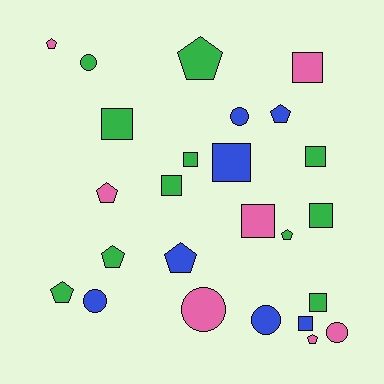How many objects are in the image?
There are 25 objects.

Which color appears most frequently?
Green, with 11 objects.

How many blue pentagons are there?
There are 2 blue pentagons.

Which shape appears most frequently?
Square, with 10 objects.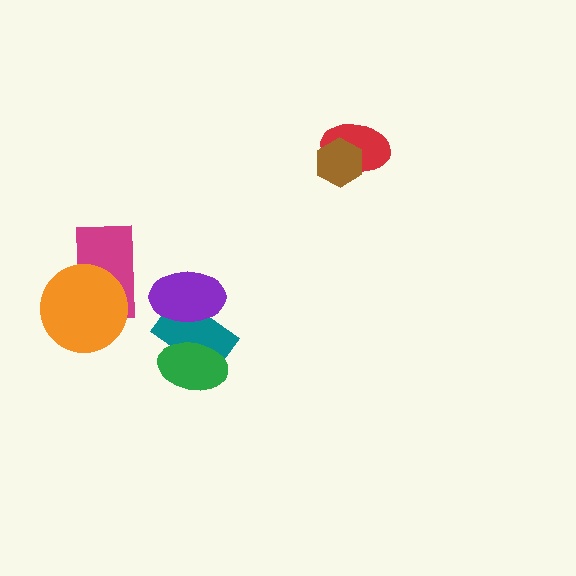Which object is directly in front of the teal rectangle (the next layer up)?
The purple ellipse is directly in front of the teal rectangle.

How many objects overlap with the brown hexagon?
1 object overlaps with the brown hexagon.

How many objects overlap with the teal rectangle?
2 objects overlap with the teal rectangle.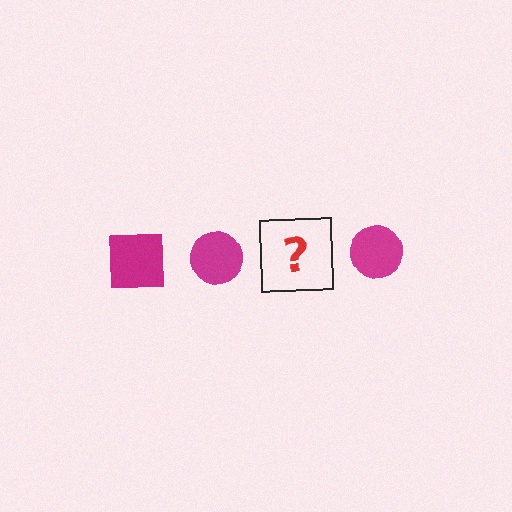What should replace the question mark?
The question mark should be replaced with a magenta square.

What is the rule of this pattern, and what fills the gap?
The rule is that the pattern cycles through square, circle shapes in magenta. The gap should be filled with a magenta square.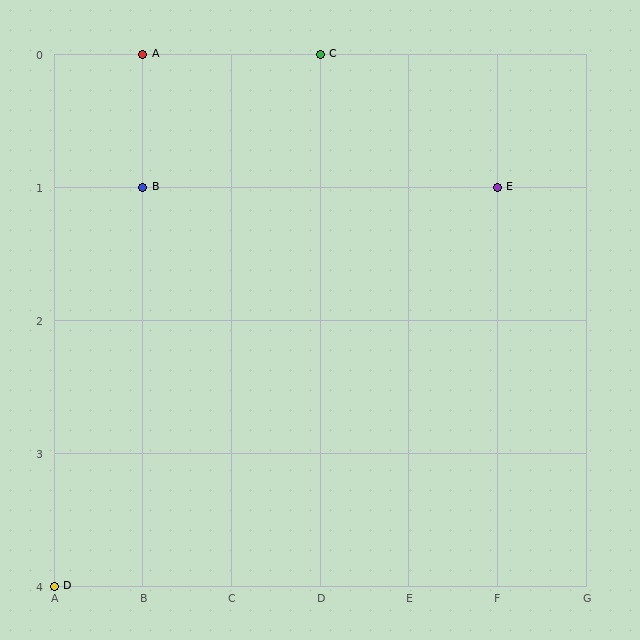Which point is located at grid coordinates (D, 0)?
Point C is at (D, 0).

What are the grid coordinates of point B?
Point B is at grid coordinates (B, 1).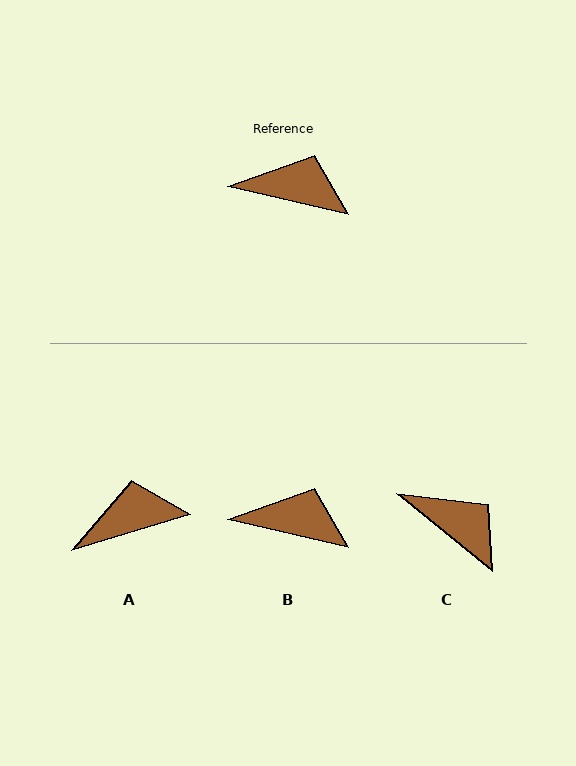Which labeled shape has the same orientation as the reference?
B.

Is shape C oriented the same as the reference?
No, it is off by about 26 degrees.